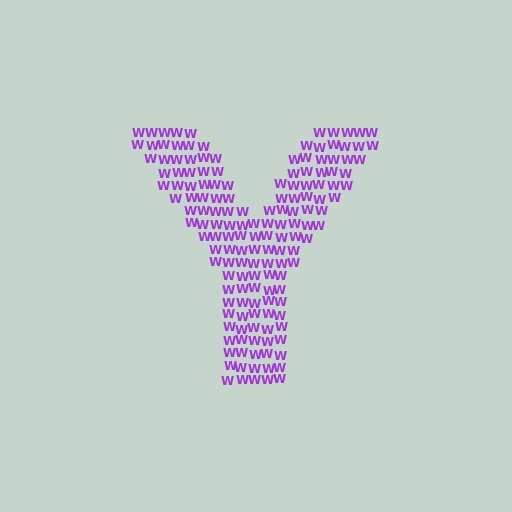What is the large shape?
The large shape is the letter Y.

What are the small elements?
The small elements are letter W's.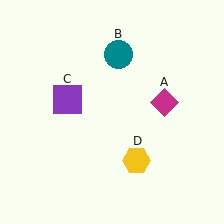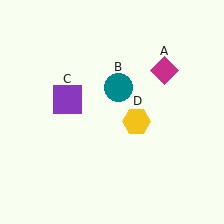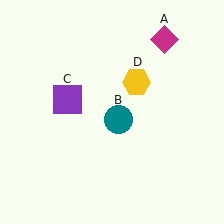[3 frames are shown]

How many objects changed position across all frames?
3 objects changed position: magenta diamond (object A), teal circle (object B), yellow hexagon (object D).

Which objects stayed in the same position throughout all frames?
Purple square (object C) remained stationary.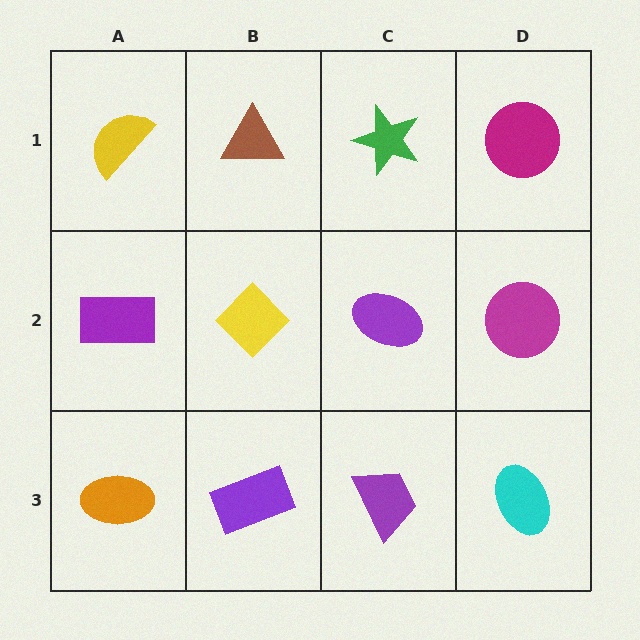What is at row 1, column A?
A yellow semicircle.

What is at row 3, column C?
A purple trapezoid.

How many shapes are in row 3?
4 shapes.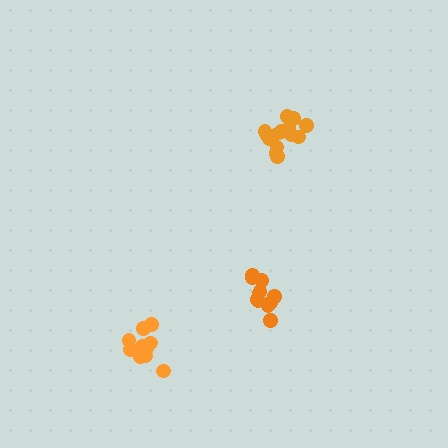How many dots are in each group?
Group 1: 14 dots, Group 2: 12 dots, Group 3: 12 dots (38 total).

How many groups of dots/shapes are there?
There are 3 groups.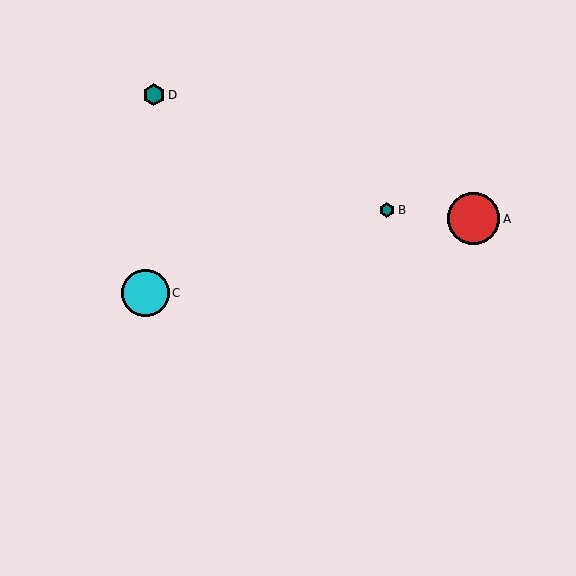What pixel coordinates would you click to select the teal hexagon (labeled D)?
Click at (154, 95) to select the teal hexagon D.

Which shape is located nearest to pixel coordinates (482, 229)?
The red circle (labeled A) at (474, 219) is nearest to that location.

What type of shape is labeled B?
Shape B is a teal hexagon.